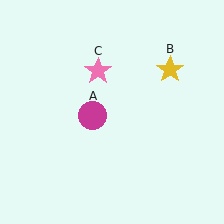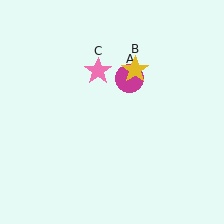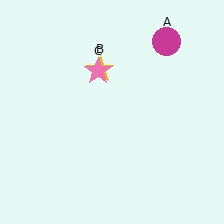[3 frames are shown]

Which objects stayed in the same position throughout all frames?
Pink star (object C) remained stationary.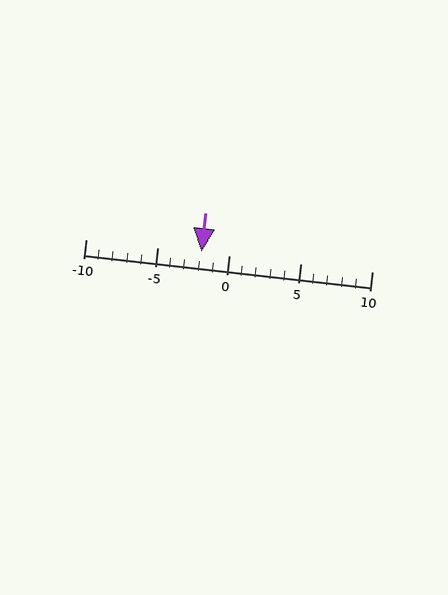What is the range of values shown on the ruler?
The ruler shows values from -10 to 10.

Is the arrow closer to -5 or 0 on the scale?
The arrow is closer to 0.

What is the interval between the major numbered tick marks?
The major tick marks are spaced 5 units apart.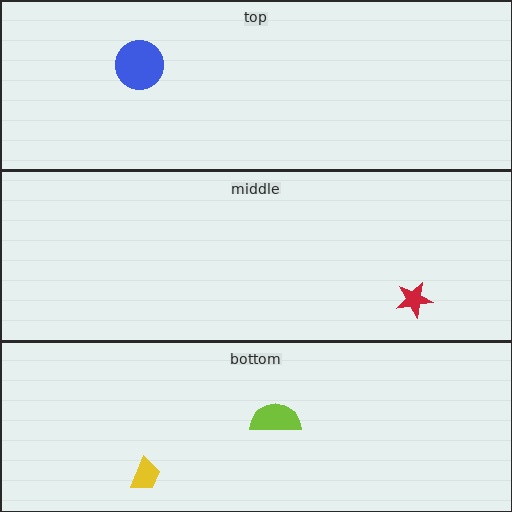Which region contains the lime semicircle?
The bottom region.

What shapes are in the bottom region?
The yellow trapezoid, the lime semicircle.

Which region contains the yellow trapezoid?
The bottom region.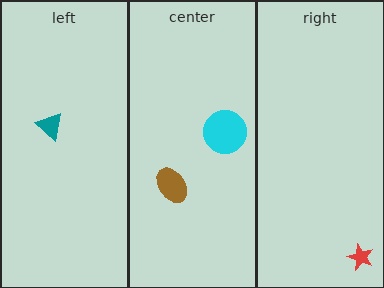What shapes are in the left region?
The teal triangle.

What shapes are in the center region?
The cyan circle, the brown ellipse.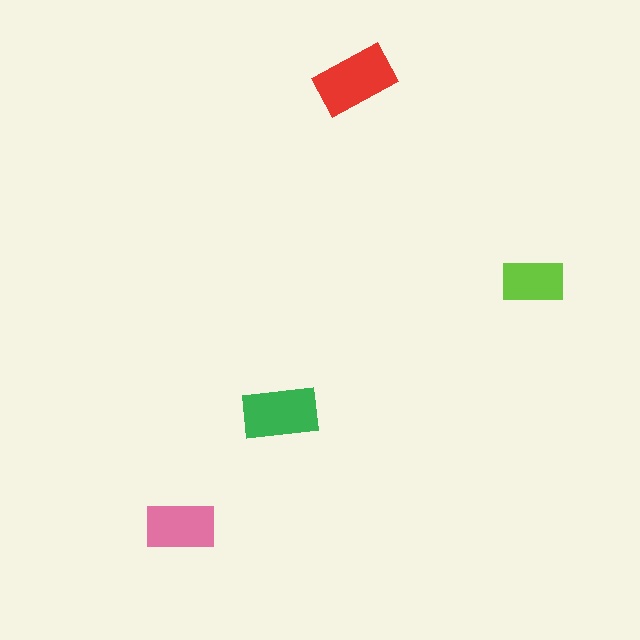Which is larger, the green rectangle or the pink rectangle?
The green one.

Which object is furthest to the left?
The pink rectangle is leftmost.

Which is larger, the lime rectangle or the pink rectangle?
The pink one.